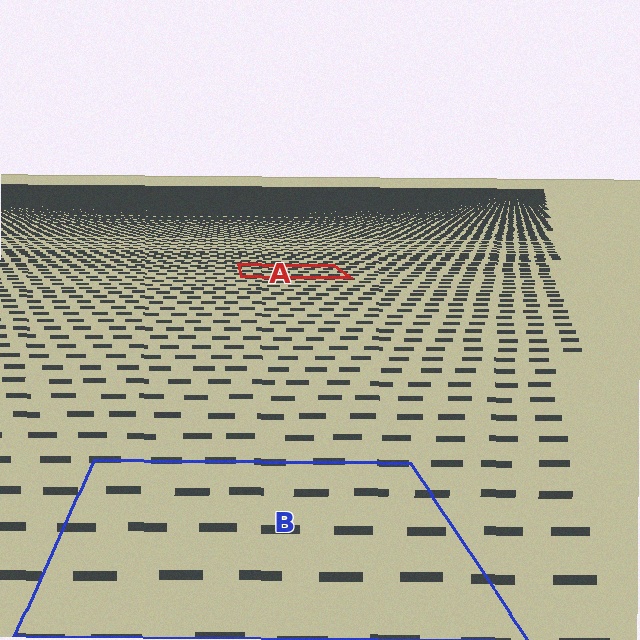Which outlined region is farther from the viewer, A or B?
Region A is farther from the viewer — the texture elements inside it appear smaller and more densely packed.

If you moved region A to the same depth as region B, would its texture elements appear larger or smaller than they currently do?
They would appear larger. At a closer depth, the same texture elements are projected at a bigger on-screen size.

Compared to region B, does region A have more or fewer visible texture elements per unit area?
Region A has more texture elements per unit area — they are packed more densely because it is farther away.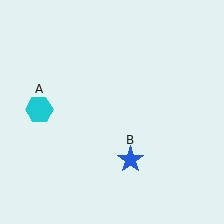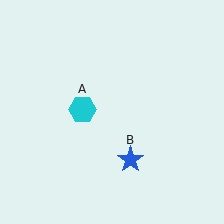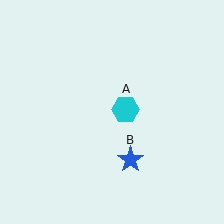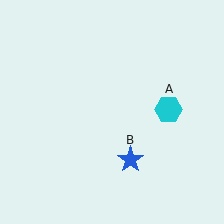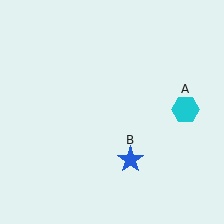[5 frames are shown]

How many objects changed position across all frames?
1 object changed position: cyan hexagon (object A).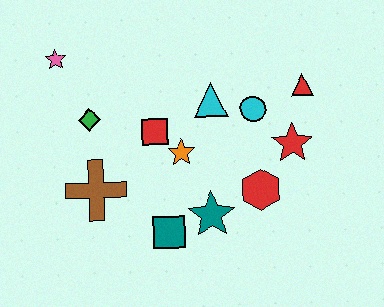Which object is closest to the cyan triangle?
The cyan circle is closest to the cyan triangle.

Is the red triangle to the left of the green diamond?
No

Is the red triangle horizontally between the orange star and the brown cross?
No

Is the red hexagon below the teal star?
No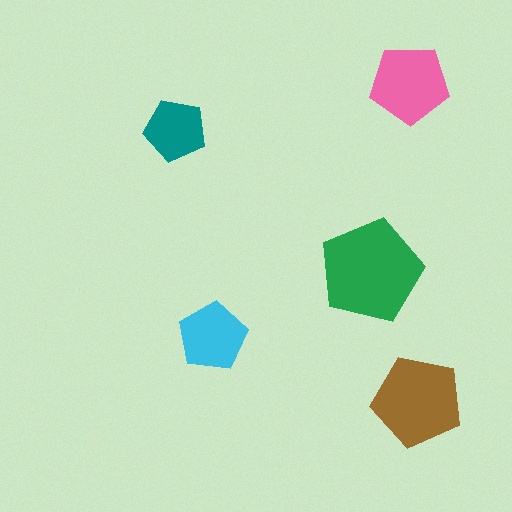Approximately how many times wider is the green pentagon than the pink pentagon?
About 1.5 times wider.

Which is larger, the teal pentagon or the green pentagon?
The green one.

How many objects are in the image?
There are 5 objects in the image.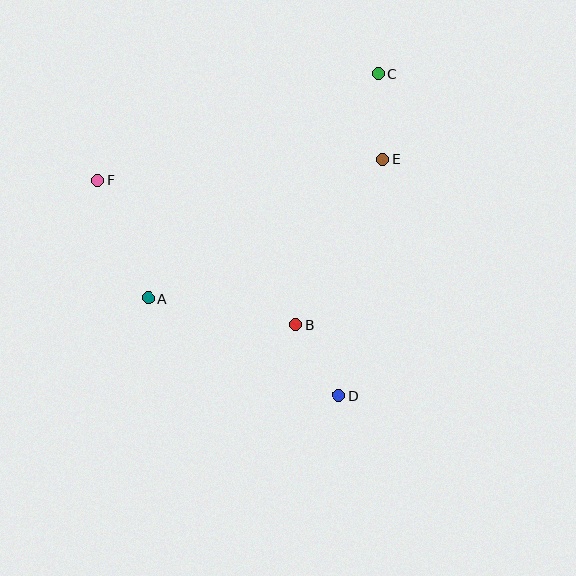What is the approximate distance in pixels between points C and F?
The distance between C and F is approximately 300 pixels.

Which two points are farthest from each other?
Points C and D are farthest from each other.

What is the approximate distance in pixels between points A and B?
The distance between A and B is approximately 150 pixels.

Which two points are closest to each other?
Points B and D are closest to each other.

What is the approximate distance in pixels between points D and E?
The distance between D and E is approximately 240 pixels.